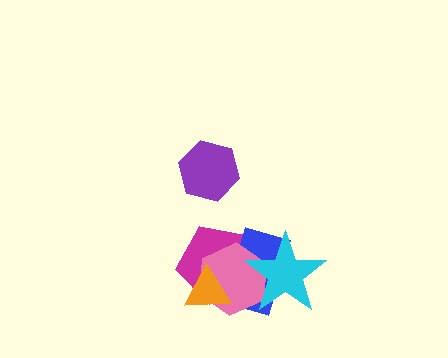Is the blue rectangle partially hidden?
Yes, it is partially covered by another shape.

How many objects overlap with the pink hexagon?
4 objects overlap with the pink hexagon.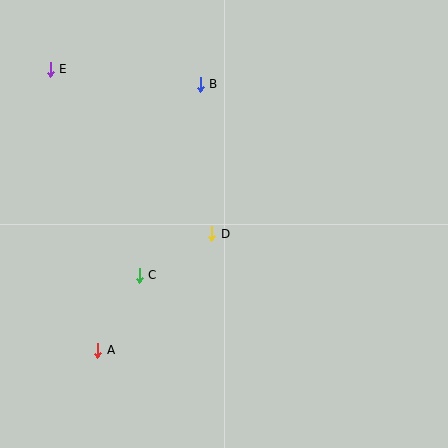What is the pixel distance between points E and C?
The distance between E and C is 224 pixels.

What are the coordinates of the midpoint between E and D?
The midpoint between E and D is at (131, 152).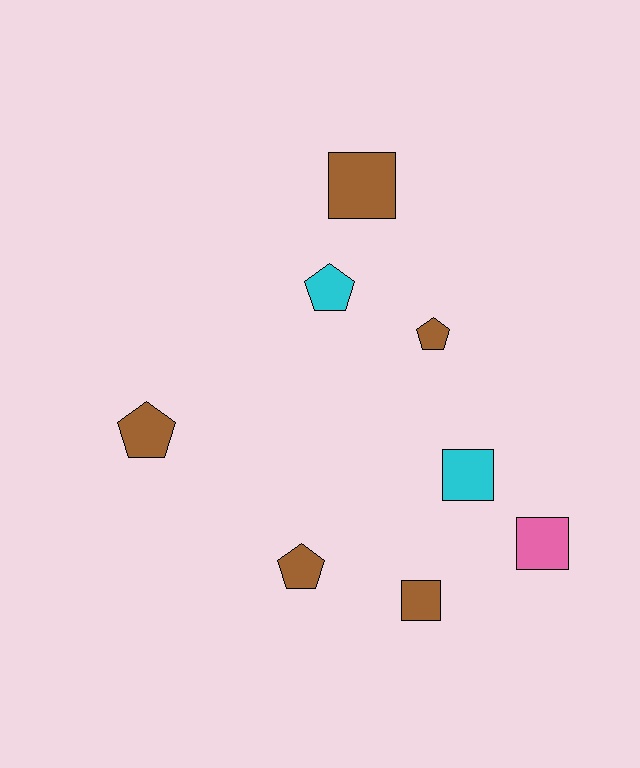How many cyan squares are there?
There is 1 cyan square.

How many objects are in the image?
There are 8 objects.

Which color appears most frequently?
Brown, with 5 objects.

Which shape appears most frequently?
Pentagon, with 4 objects.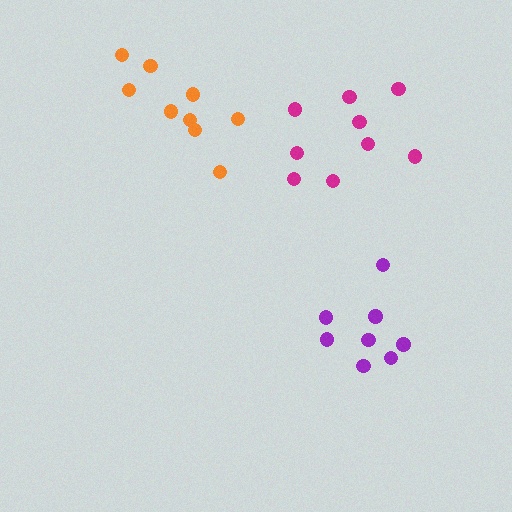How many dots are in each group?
Group 1: 9 dots, Group 2: 8 dots, Group 3: 9 dots (26 total).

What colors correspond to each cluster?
The clusters are colored: orange, purple, magenta.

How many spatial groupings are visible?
There are 3 spatial groupings.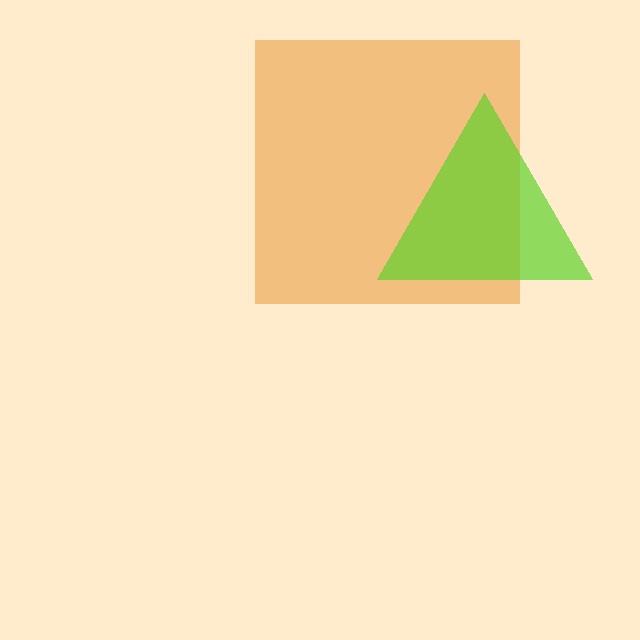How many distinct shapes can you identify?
There are 2 distinct shapes: an orange square, a lime triangle.